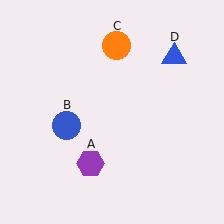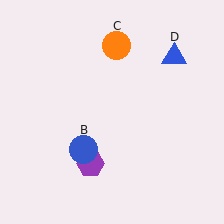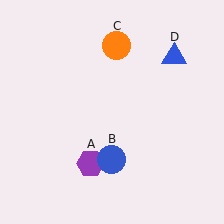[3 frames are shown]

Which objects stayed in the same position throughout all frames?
Purple hexagon (object A) and orange circle (object C) and blue triangle (object D) remained stationary.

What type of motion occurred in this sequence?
The blue circle (object B) rotated counterclockwise around the center of the scene.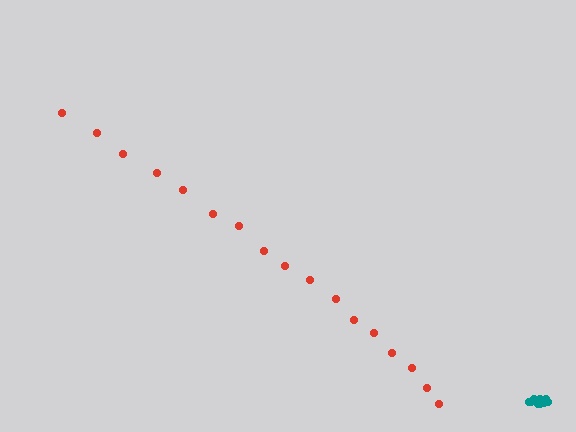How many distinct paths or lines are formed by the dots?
There are 2 distinct paths.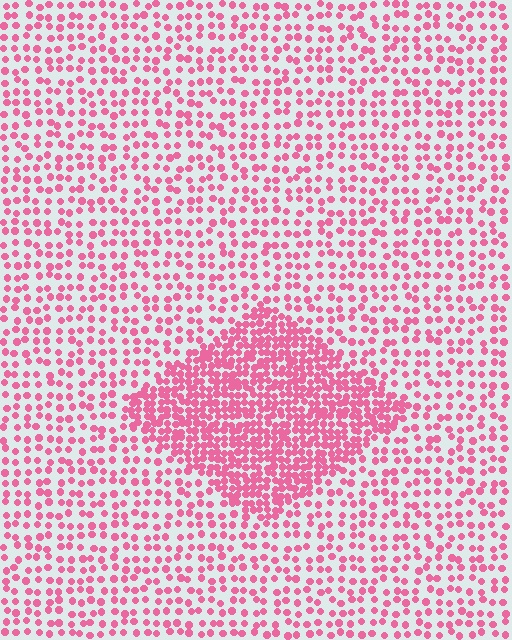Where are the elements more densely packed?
The elements are more densely packed inside the diamond boundary.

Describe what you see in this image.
The image contains small pink elements arranged at two different densities. A diamond-shaped region is visible where the elements are more densely packed than the surrounding area.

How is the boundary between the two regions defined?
The boundary is defined by a change in element density (approximately 2.3x ratio). All elements are the same color, size, and shape.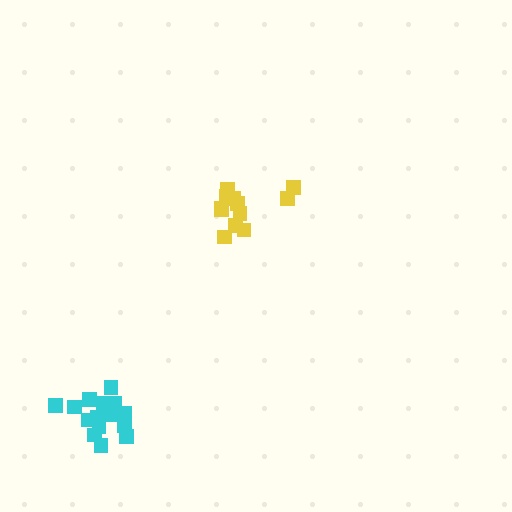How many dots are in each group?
Group 1: 13 dots, Group 2: 16 dots (29 total).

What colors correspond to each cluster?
The clusters are colored: yellow, cyan.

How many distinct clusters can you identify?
There are 2 distinct clusters.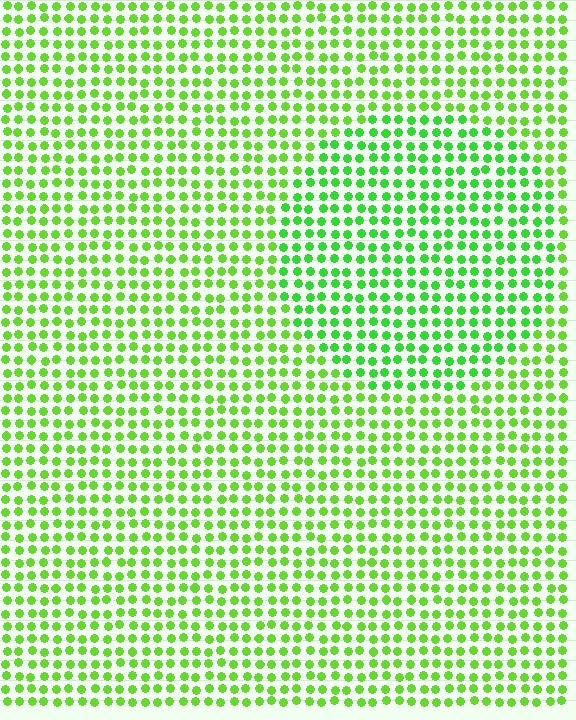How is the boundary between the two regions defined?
The boundary is defined purely by a slight shift in hue (about 20 degrees). Spacing, size, and orientation are identical on both sides.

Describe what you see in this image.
The image is filled with small lime elements in a uniform arrangement. A circle-shaped region is visible where the elements are tinted to a slightly different hue, forming a subtle color boundary.